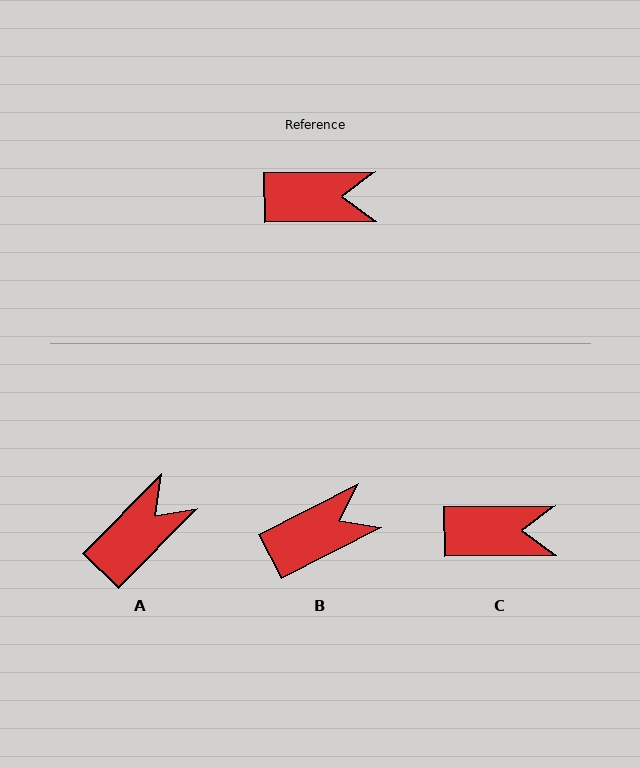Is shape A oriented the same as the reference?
No, it is off by about 45 degrees.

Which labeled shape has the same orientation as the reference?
C.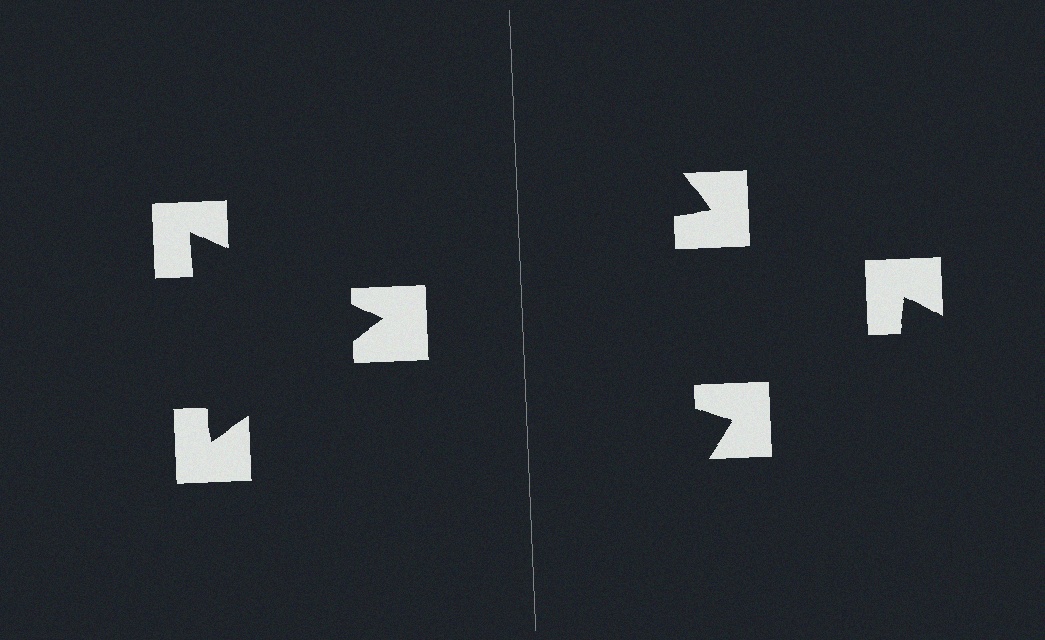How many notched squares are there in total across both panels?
6 — 3 on each side.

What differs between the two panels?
The notched squares are positioned identically on both sides; only the wedge orientations differ. On the left they align to a triangle; on the right they are misaligned.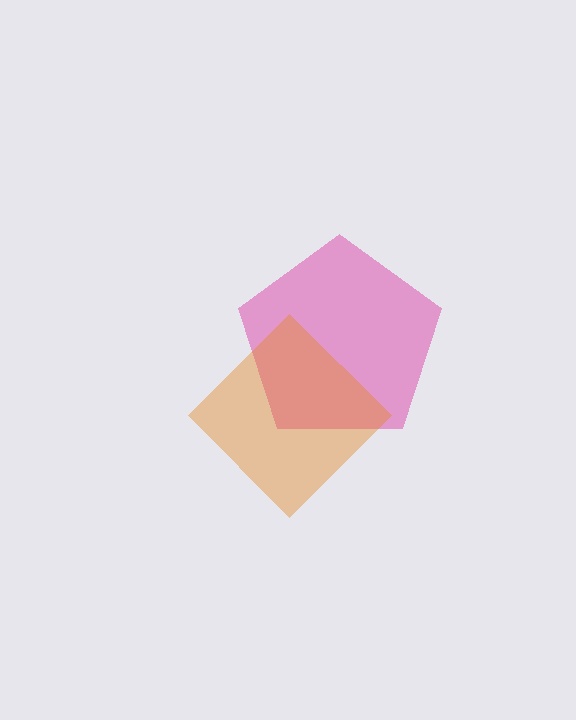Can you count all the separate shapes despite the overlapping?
Yes, there are 2 separate shapes.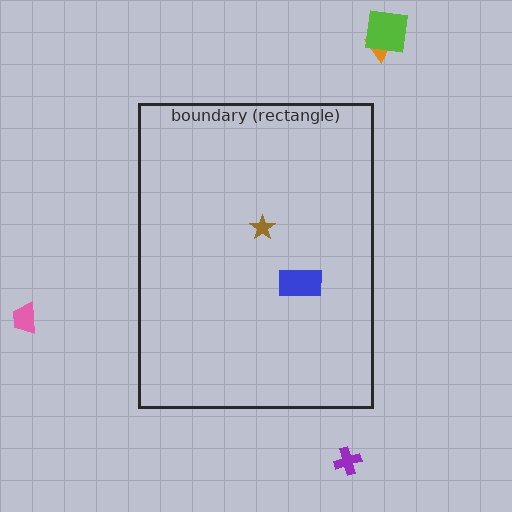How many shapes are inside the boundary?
2 inside, 4 outside.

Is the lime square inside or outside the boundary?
Outside.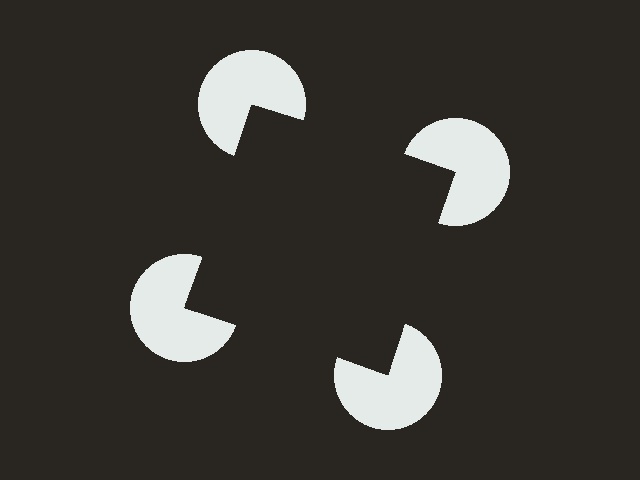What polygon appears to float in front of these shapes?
An illusory square — its edges are inferred from the aligned wedge cuts in the pac-man discs, not physically drawn.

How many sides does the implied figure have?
4 sides.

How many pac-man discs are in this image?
There are 4 — one at each vertex of the illusory square.